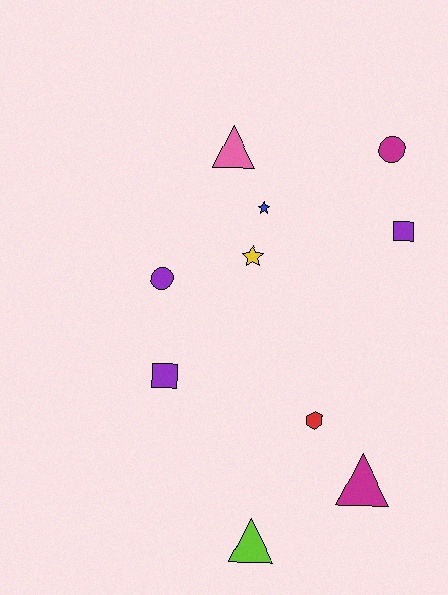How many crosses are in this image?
There are no crosses.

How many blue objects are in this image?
There is 1 blue object.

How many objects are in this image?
There are 10 objects.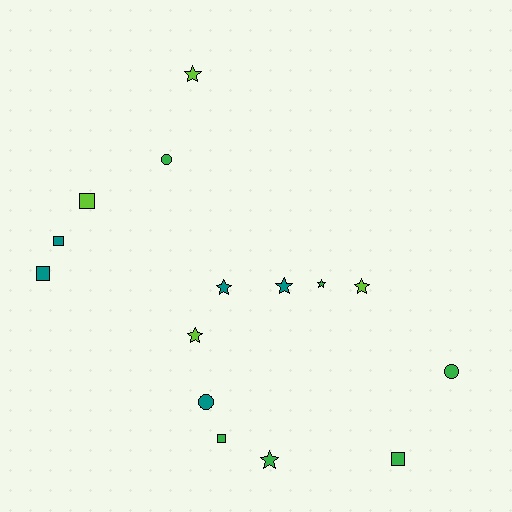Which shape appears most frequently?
Star, with 7 objects.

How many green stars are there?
There are 2 green stars.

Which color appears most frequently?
Green, with 6 objects.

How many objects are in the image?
There are 15 objects.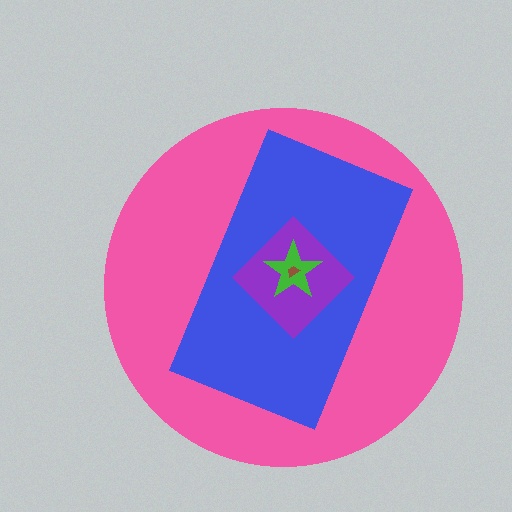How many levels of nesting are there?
5.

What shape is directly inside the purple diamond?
The green star.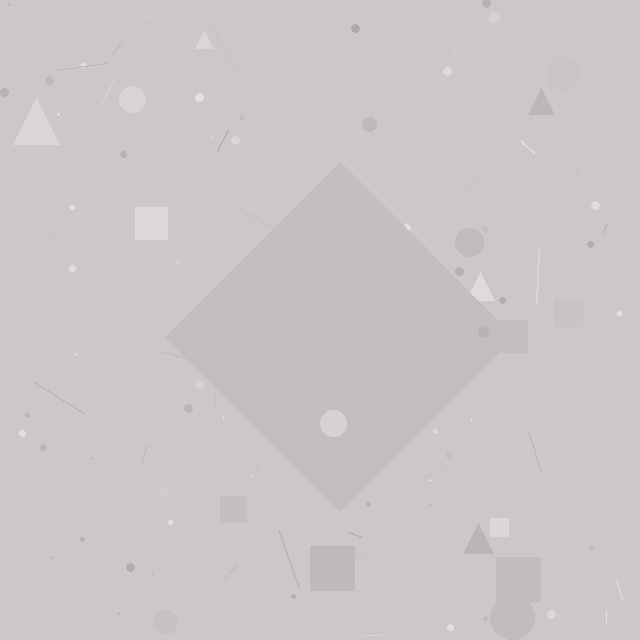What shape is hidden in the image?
A diamond is hidden in the image.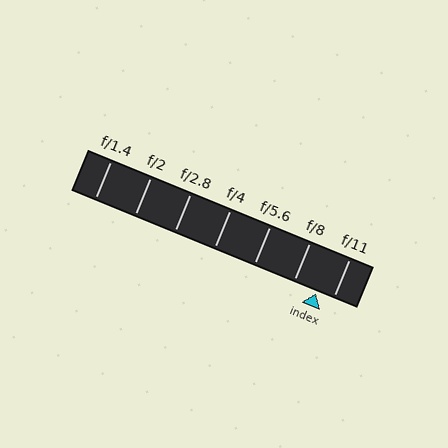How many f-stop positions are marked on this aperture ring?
There are 7 f-stop positions marked.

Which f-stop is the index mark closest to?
The index mark is closest to f/11.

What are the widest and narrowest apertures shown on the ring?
The widest aperture shown is f/1.4 and the narrowest is f/11.